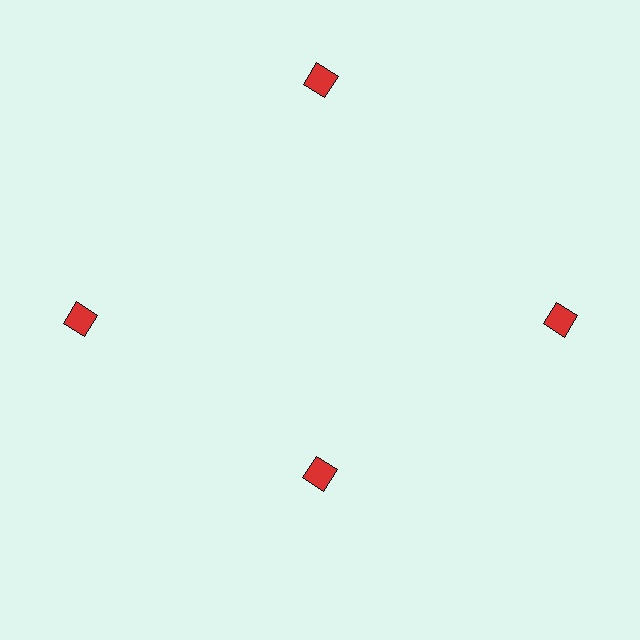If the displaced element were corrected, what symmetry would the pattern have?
It would have 4-fold rotational symmetry — the pattern would map onto itself every 90 degrees.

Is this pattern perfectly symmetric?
No. The 4 red squares are arranged in a ring, but one element near the 6 o'clock position is pulled inward toward the center, breaking the 4-fold rotational symmetry.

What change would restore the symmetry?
The symmetry would be restored by moving it outward, back onto the ring so that all 4 squares sit at equal angles and equal distance from the center.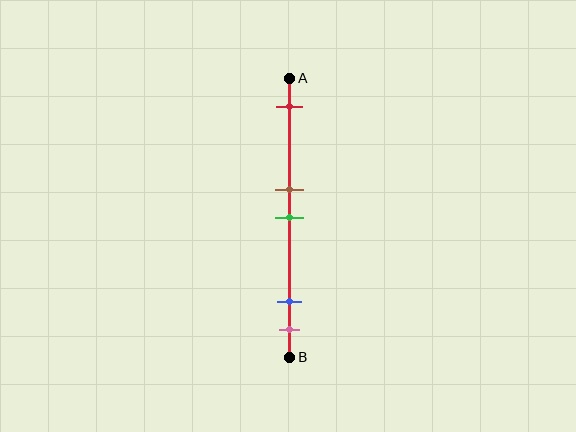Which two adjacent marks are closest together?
The brown and green marks are the closest adjacent pair.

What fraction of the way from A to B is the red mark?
The red mark is approximately 10% (0.1) of the way from A to B.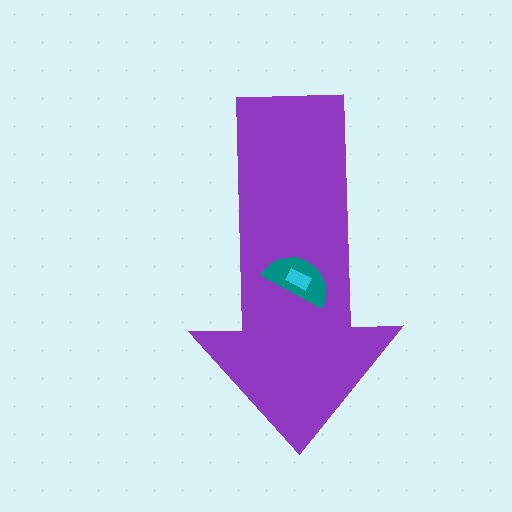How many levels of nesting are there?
3.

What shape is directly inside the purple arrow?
The teal semicircle.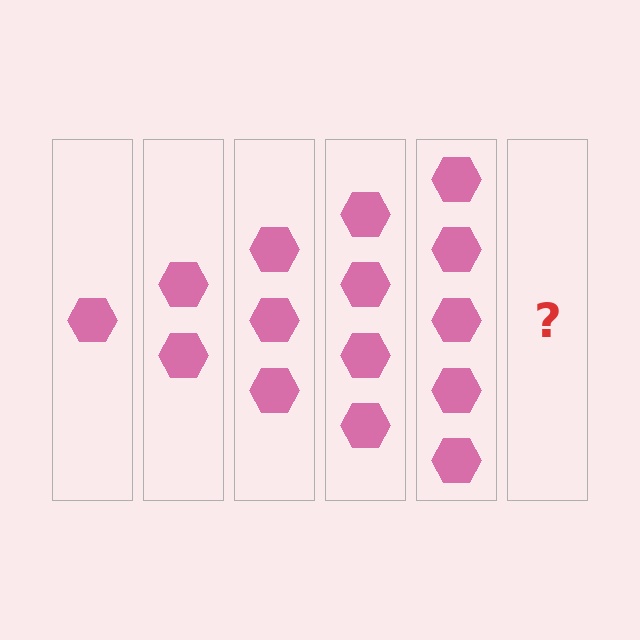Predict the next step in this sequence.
The next step is 6 hexagons.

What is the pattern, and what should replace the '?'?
The pattern is that each step adds one more hexagon. The '?' should be 6 hexagons.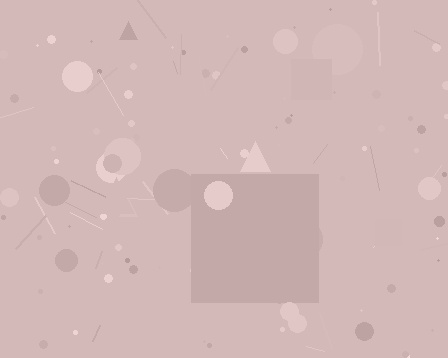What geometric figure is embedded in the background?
A square is embedded in the background.